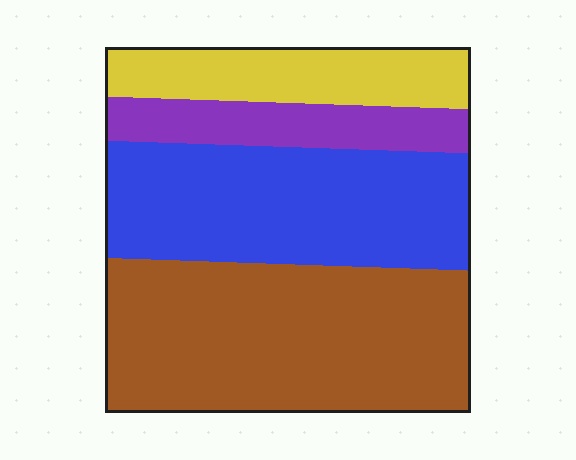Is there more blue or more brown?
Brown.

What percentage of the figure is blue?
Blue covers 32% of the figure.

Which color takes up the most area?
Brown, at roughly 40%.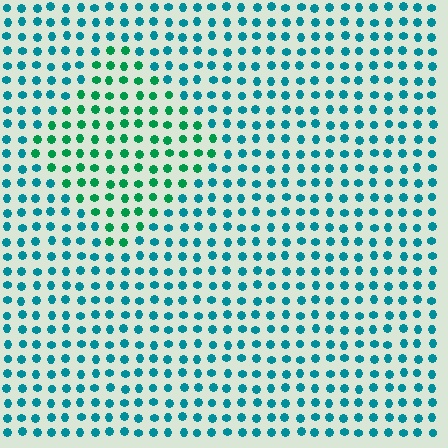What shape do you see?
I see a diamond.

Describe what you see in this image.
The image is filled with small teal elements in a uniform arrangement. A diamond-shaped region is visible where the elements are tinted to a slightly different hue, forming a subtle color boundary.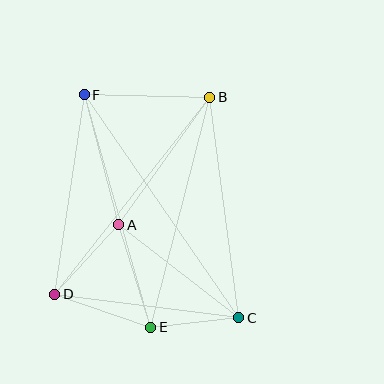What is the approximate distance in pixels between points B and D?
The distance between B and D is approximately 251 pixels.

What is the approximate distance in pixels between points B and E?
The distance between B and E is approximately 238 pixels.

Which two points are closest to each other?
Points C and E are closest to each other.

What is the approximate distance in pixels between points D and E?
The distance between D and E is approximately 101 pixels.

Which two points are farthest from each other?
Points C and F are farthest from each other.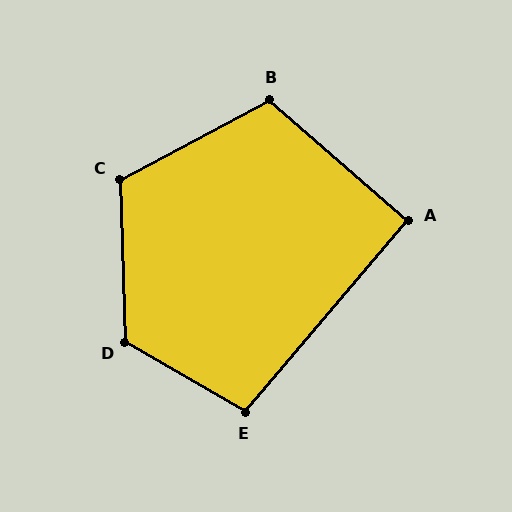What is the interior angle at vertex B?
Approximately 111 degrees (obtuse).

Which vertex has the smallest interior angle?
A, at approximately 91 degrees.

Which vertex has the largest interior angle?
D, at approximately 122 degrees.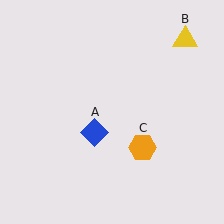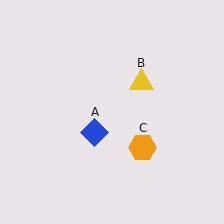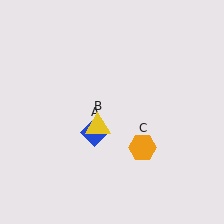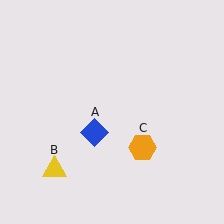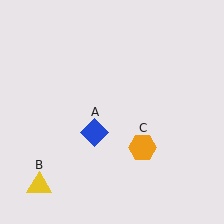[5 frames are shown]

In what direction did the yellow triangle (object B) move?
The yellow triangle (object B) moved down and to the left.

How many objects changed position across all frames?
1 object changed position: yellow triangle (object B).